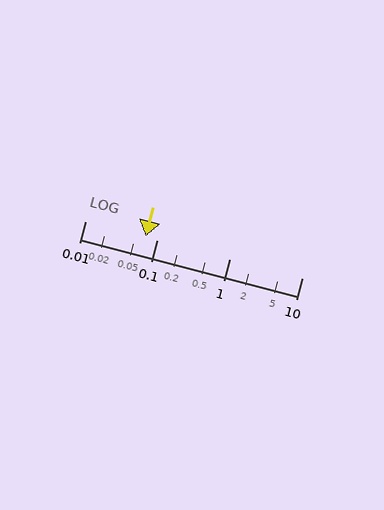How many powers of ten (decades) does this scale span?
The scale spans 3 decades, from 0.01 to 10.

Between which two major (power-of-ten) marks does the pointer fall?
The pointer is between 0.01 and 0.1.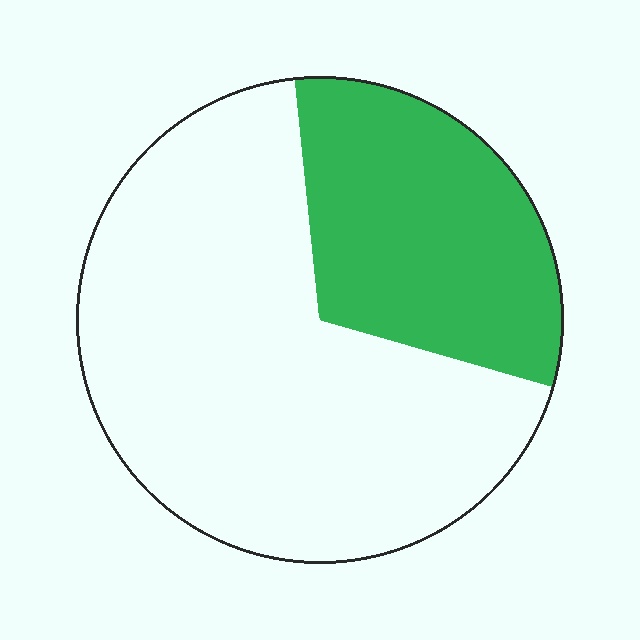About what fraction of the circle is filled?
About one third (1/3).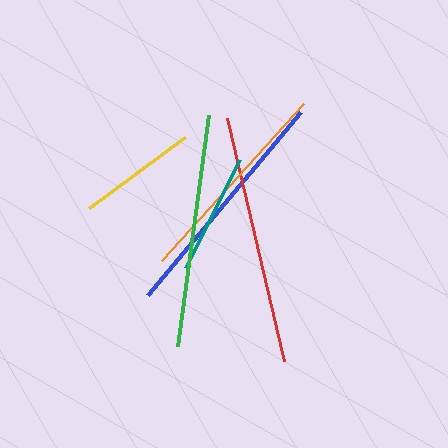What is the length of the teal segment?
The teal segment is approximately 121 pixels long.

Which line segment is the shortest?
The teal line is the shortest at approximately 121 pixels.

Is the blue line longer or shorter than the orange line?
The blue line is longer than the orange line.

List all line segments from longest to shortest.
From longest to shortest: red, blue, green, orange, yellow, teal.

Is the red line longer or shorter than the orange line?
The red line is longer than the orange line.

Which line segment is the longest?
The red line is the longest at approximately 250 pixels.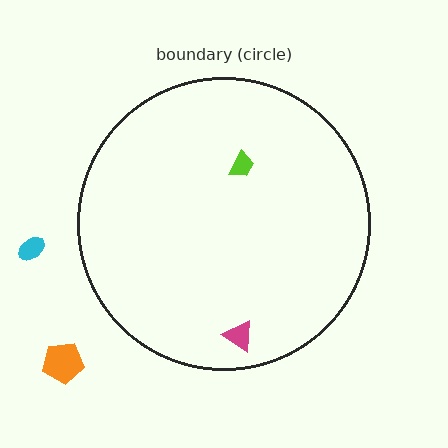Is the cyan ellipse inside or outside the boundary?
Outside.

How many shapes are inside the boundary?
2 inside, 2 outside.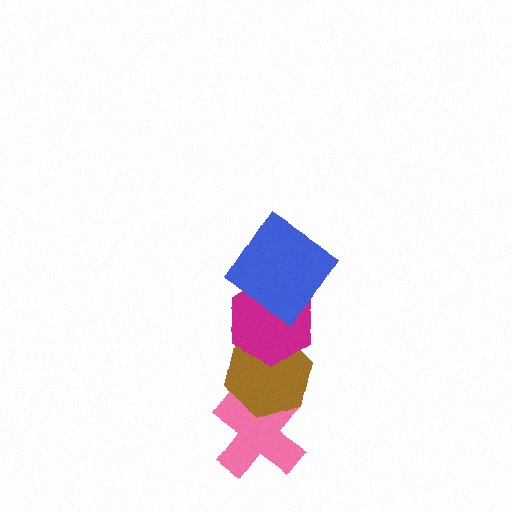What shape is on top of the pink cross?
The brown hexagon is on top of the pink cross.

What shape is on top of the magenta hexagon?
The blue diamond is on top of the magenta hexagon.